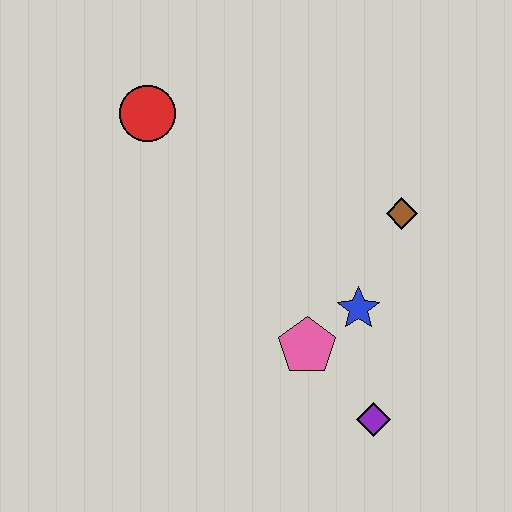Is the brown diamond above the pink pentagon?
Yes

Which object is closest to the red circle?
The brown diamond is closest to the red circle.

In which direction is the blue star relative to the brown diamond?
The blue star is below the brown diamond.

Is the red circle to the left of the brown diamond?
Yes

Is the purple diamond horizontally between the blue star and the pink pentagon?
No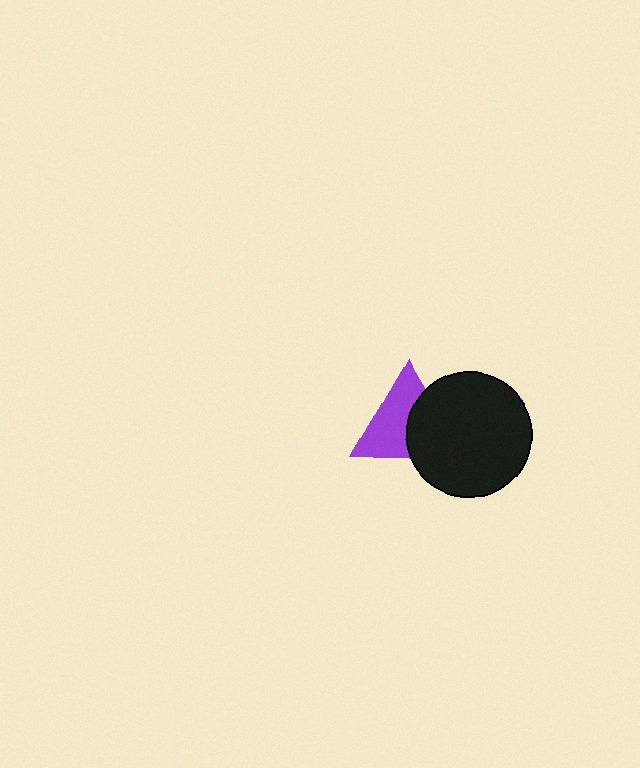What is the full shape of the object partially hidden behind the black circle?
The partially hidden object is a purple triangle.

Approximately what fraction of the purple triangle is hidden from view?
Roughly 42% of the purple triangle is hidden behind the black circle.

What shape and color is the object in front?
The object in front is a black circle.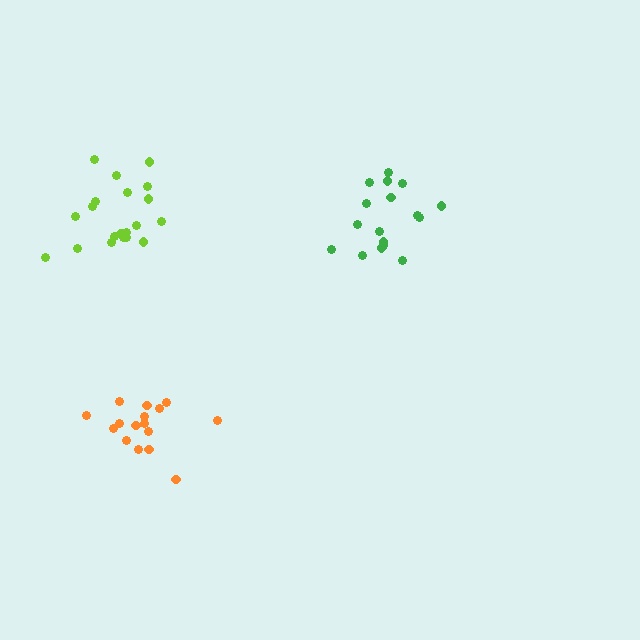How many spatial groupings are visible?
There are 3 spatial groupings.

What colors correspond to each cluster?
The clusters are colored: orange, green, lime.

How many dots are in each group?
Group 1: 16 dots, Group 2: 17 dots, Group 3: 20 dots (53 total).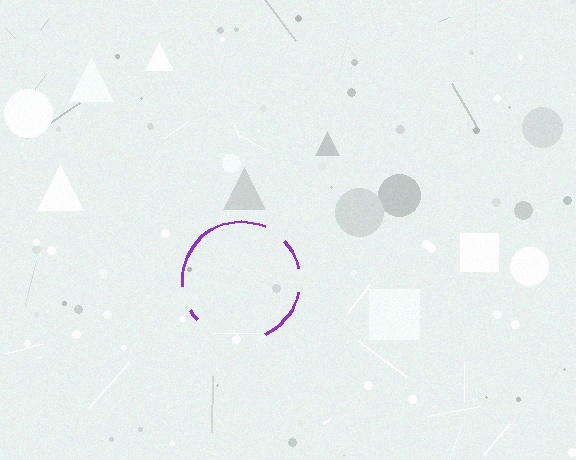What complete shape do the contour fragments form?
The contour fragments form a circle.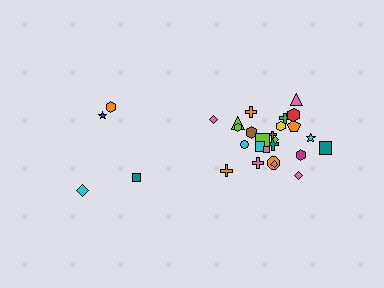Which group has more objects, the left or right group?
The right group.